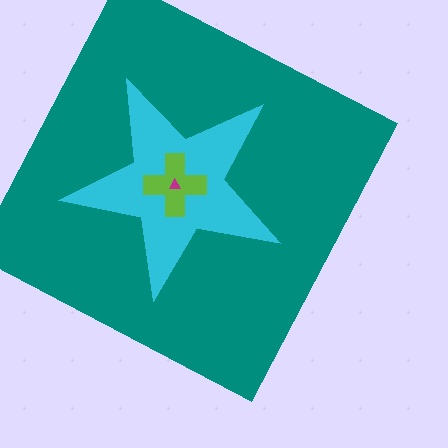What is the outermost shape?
The teal square.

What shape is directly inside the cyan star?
The lime cross.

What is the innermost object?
The magenta triangle.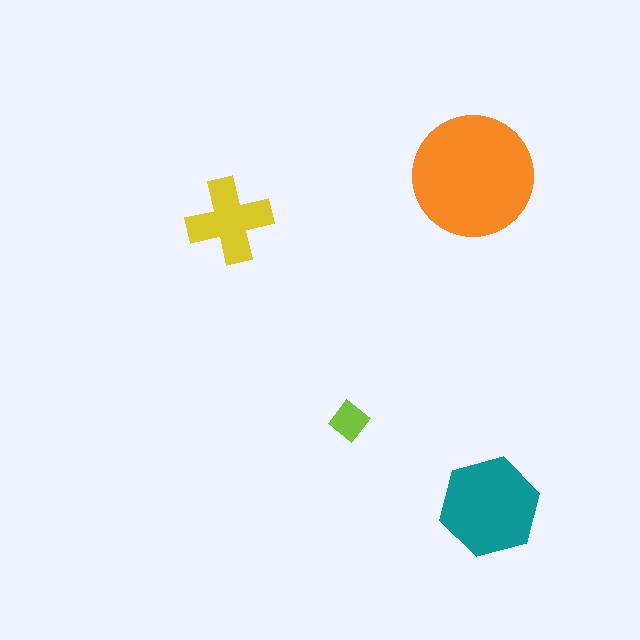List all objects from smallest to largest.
The lime diamond, the yellow cross, the teal hexagon, the orange circle.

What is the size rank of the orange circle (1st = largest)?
1st.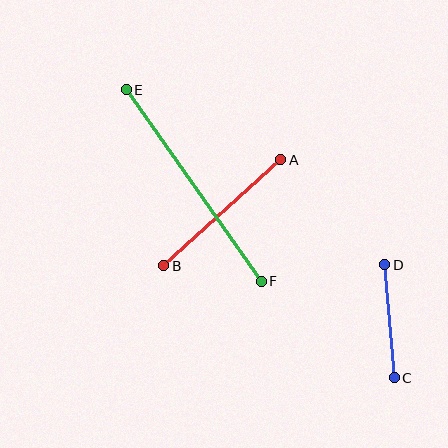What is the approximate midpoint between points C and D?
The midpoint is at approximately (390, 321) pixels.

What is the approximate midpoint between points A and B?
The midpoint is at approximately (222, 213) pixels.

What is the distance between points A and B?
The distance is approximately 158 pixels.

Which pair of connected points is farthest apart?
Points E and F are farthest apart.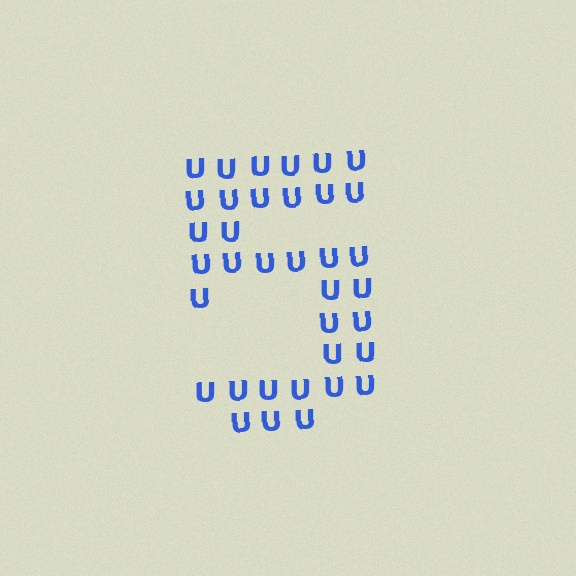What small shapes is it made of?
It is made of small letter U's.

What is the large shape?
The large shape is the digit 5.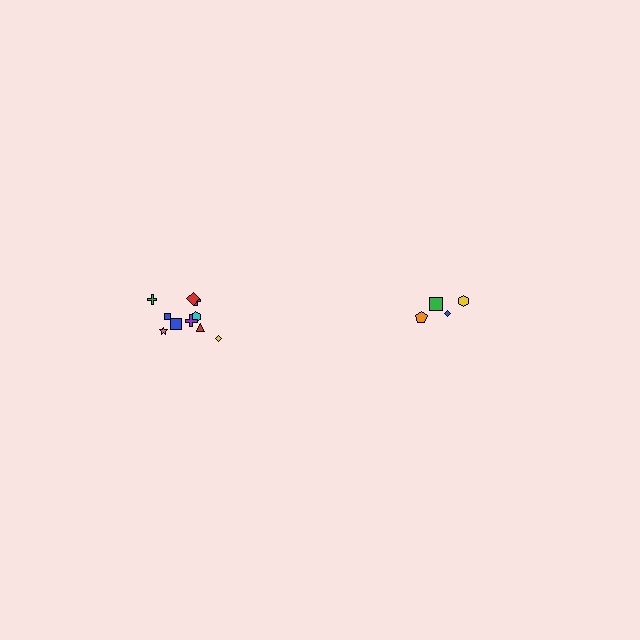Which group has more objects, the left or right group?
The left group.